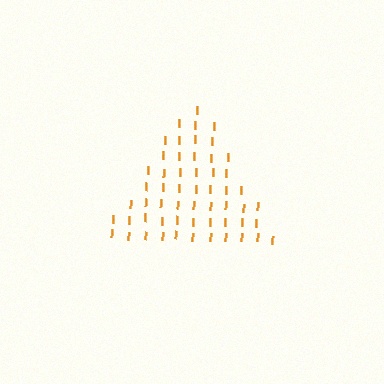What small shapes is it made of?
It is made of small letter I's.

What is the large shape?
The large shape is a triangle.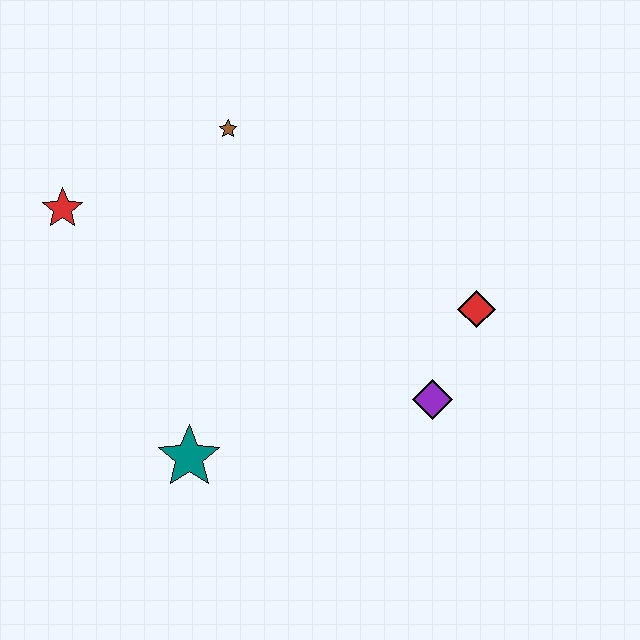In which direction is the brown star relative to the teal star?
The brown star is above the teal star.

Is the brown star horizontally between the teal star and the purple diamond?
Yes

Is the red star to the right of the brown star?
No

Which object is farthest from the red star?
The red diamond is farthest from the red star.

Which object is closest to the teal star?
The purple diamond is closest to the teal star.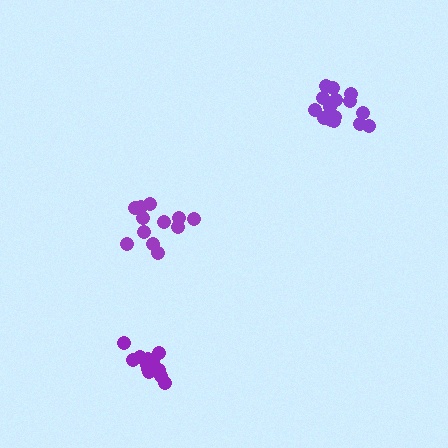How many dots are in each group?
Group 1: 12 dots, Group 2: 16 dots, Group 3: 14 dots (42 total).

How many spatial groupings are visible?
There are 3 spatial groupings.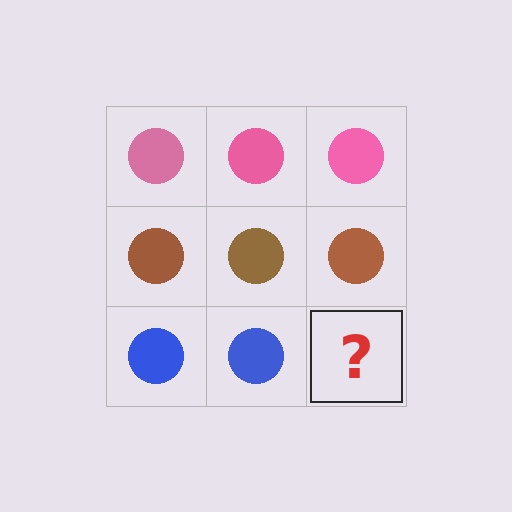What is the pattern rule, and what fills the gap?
The rule is that each row has a consistent color. The gap should be filled with a blue circle.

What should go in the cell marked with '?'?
The missing cell should contain a blue circle.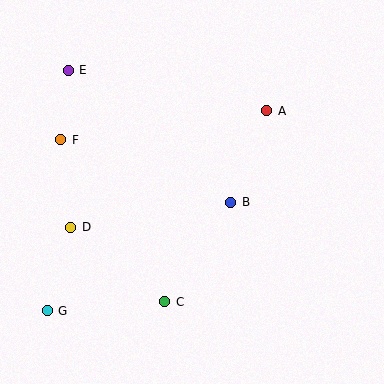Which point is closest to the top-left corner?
Point E is closest to the top-left corner.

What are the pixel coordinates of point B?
Point B is at (231, 202).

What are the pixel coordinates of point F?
Point F is at (61, 140).